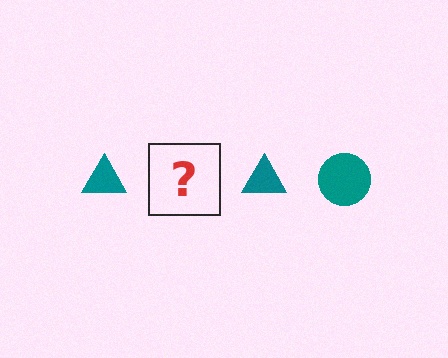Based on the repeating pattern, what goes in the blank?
The blank should be a teal circle.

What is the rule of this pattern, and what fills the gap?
The rule is that the pattern cycles through triangle, circle shapes in teal. The gap should be filled with a teal circle.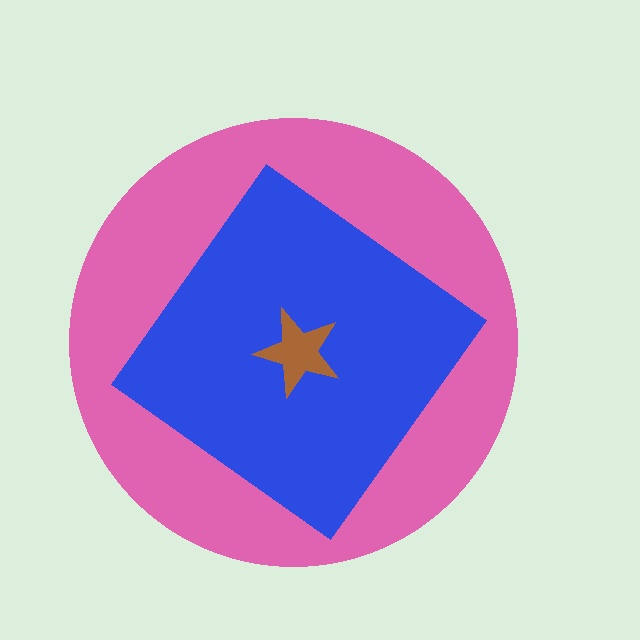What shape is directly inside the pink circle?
The blue diamond.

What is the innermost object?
The brown star.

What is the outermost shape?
The pink circle.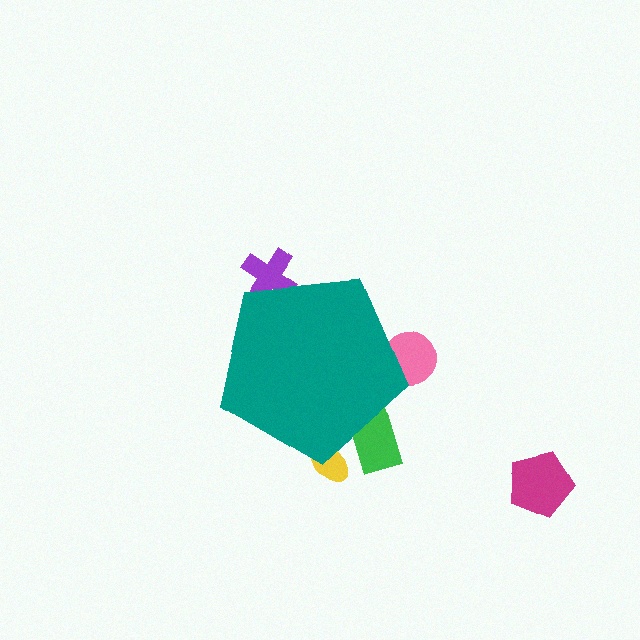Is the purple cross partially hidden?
Yes, the purple cross is partially hidden behind the teal pentagon.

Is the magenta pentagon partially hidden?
No, the magenta pentagon is fully visible.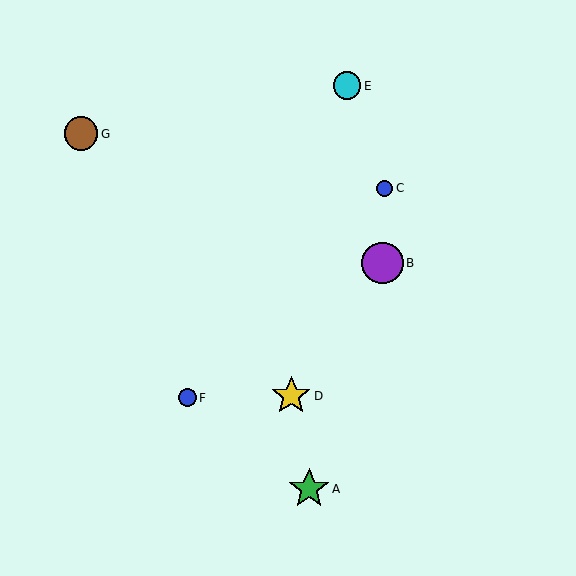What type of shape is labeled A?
Shape A is a green star.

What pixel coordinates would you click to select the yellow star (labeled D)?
Click at (291, 396) to select the yellow star D.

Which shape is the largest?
The purple circle (labeled B) is the largest.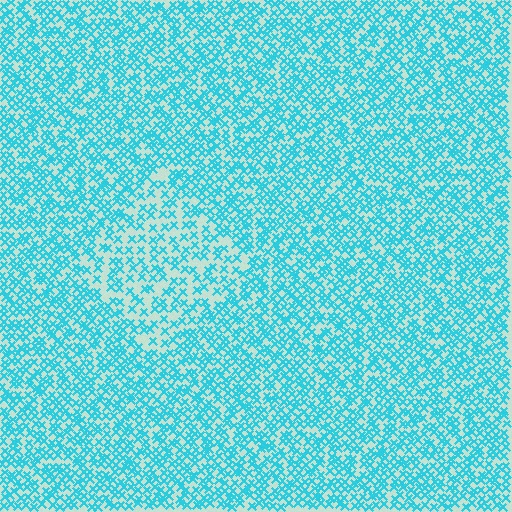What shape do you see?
I see a diamond.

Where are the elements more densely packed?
The elements are more densely packed outside the diamond boundary.